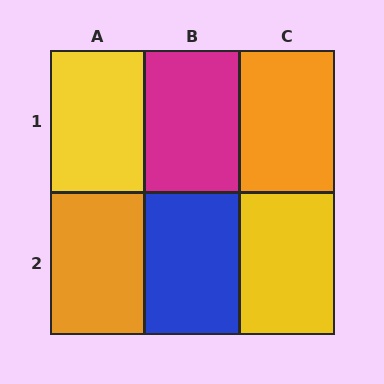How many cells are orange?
2 cells are orange.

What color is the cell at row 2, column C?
Yellow.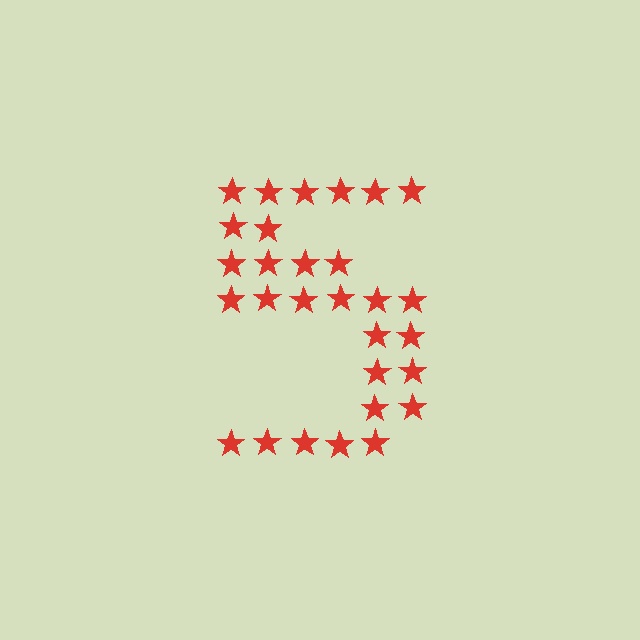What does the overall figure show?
The overall figure shows the digit 5.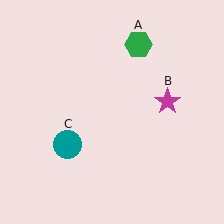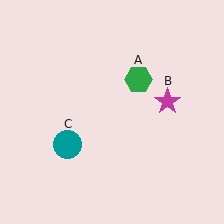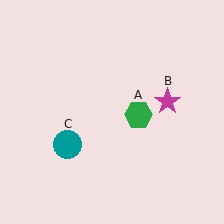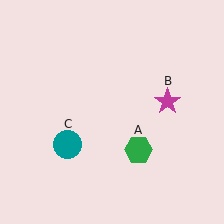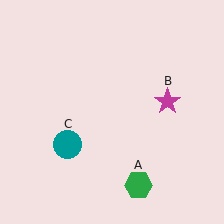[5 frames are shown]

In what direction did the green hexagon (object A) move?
The green hexagon (object A) moved down.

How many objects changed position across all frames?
1 object changed position: green hexagon (object A).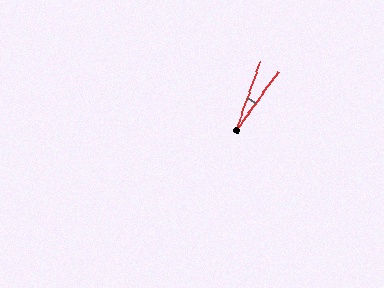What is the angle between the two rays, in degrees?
Approximately 16 degrees.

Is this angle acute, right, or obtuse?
It is acute.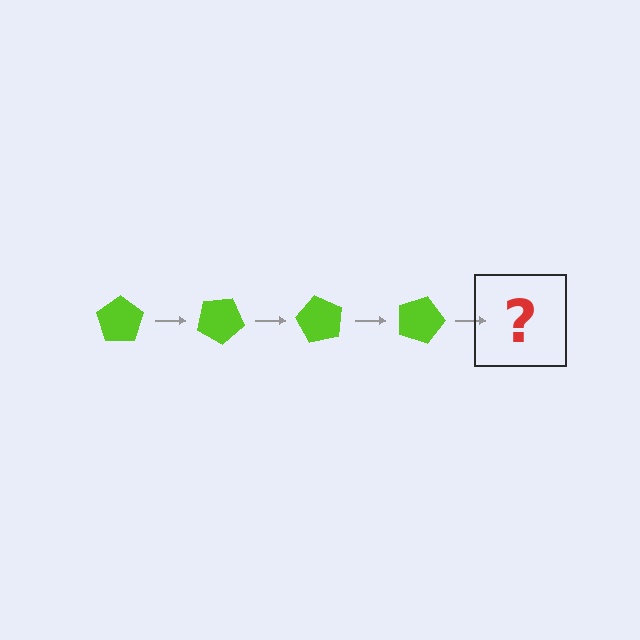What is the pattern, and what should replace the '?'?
The pattern is that the pentagon rotates 30 degrees each step. The '?' should be a lime pentagon rotated 120 degrees.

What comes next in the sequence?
The next element should be a lime pentagon rotated 120 degrees.